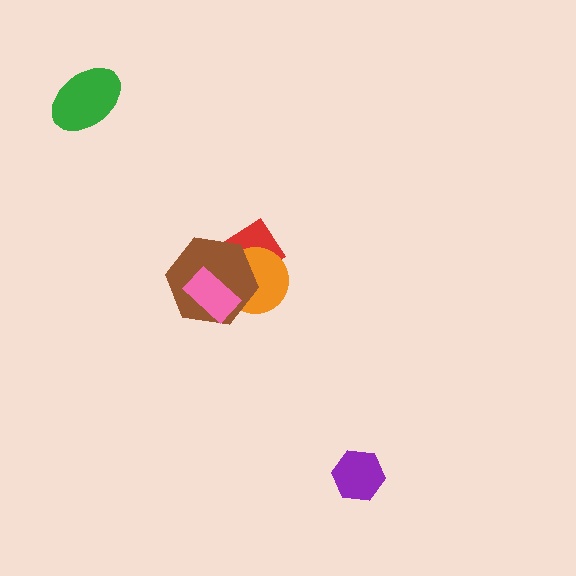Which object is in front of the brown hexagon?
The pink rectangle is in front of the brown hexagon.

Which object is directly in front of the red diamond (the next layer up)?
The orange circle is directly in front of the red diamond.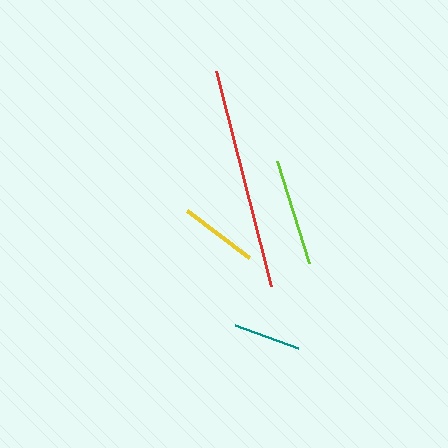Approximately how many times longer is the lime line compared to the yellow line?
The lime line is approximately 1.4 times the length of the yellow line.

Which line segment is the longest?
The red line is the longest at approximately 222 pixels.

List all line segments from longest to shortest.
From longest to shortest: red, lime, yellow, teal.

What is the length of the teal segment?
The teal segment is approximately 67 pixels long.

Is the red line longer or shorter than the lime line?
The red line is longer than the lime line.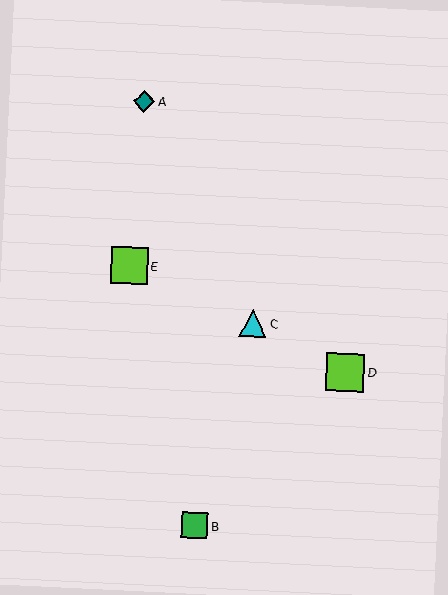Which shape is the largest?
The lime square (labeled D) is the largest.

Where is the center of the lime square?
The center of the lime square is at (345, 372).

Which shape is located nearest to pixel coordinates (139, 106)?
The teal diamond (labeled A) at (144, 101) is nearest to that location.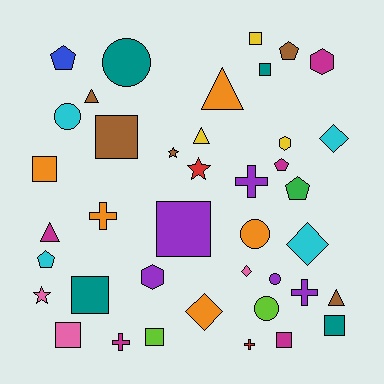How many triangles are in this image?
There are 5 triangles.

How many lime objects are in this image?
There are 2 lime objects.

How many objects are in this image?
There are 40 objects.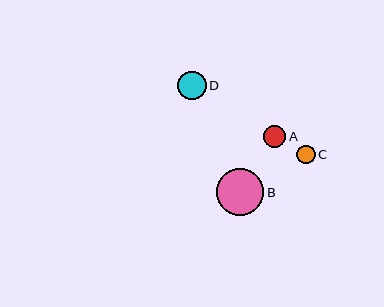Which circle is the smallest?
Circle C is the smallest with a size of approximately 19 pixels.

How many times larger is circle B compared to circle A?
Circle B is approximately 2.1 times the size of circle A.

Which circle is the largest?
Circle B is the largest with a size of approximately 47 pixels.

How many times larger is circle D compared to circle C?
Circle D is approximately 1.5 times the size of circle C.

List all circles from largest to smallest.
From largest to smallest: B, D, A, C.